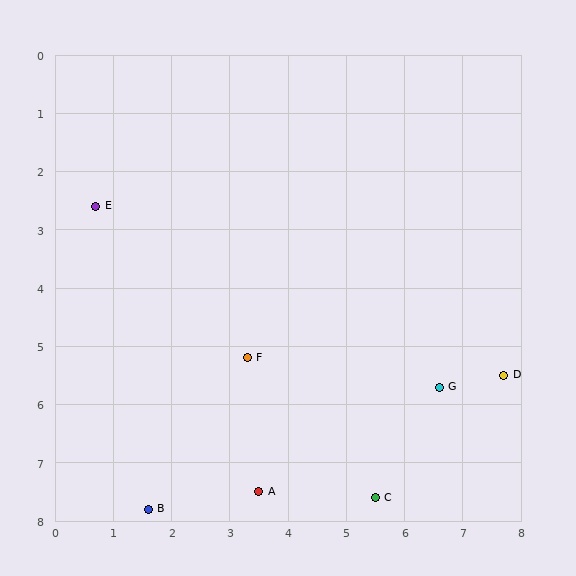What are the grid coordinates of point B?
Point B is at approximately (1.6, 7.8).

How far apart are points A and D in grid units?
Points A and D are about 4.7 grid units apart.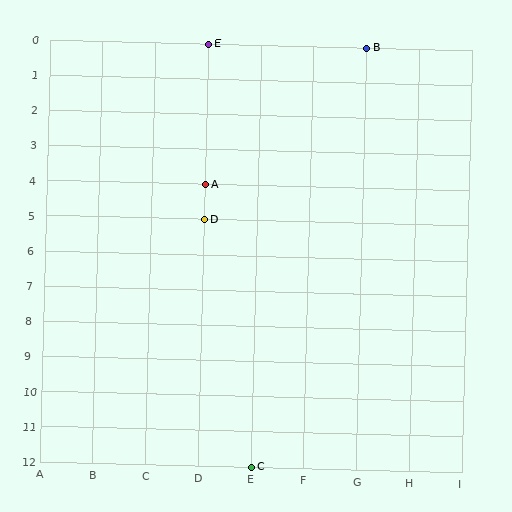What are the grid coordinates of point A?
Point A is at grid coordinates (D, 4).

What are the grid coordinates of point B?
Point B is at grid coordinates (G, 0).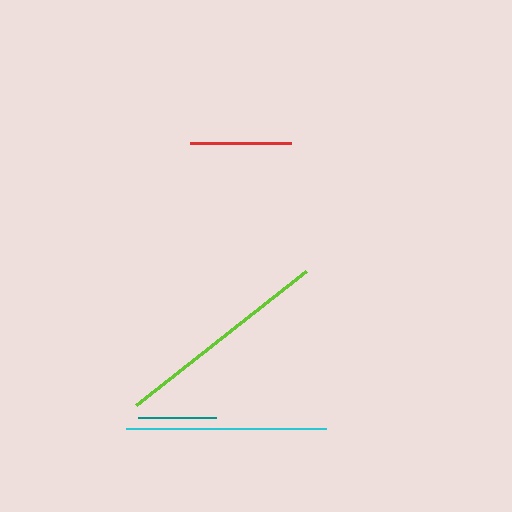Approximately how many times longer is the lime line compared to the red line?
The lime line is approximately 2.1 times the length of the red line.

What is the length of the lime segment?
The lime segment is approximately 216 pixels long.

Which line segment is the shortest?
The teal line is the shortest at approximately 78 pixels.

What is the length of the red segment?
The red segment is approximately 101 pixels long.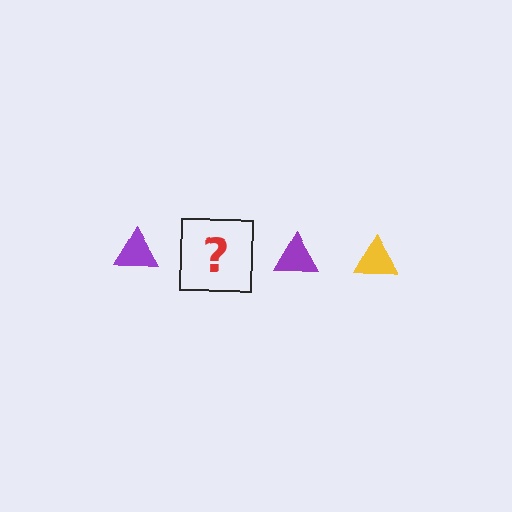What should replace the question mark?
The question mark should be replaced with a yellow triangle.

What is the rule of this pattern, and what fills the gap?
The rule is that the pattern cycles through purple, yellow triangles. The gap should be filled with a yellow triangle.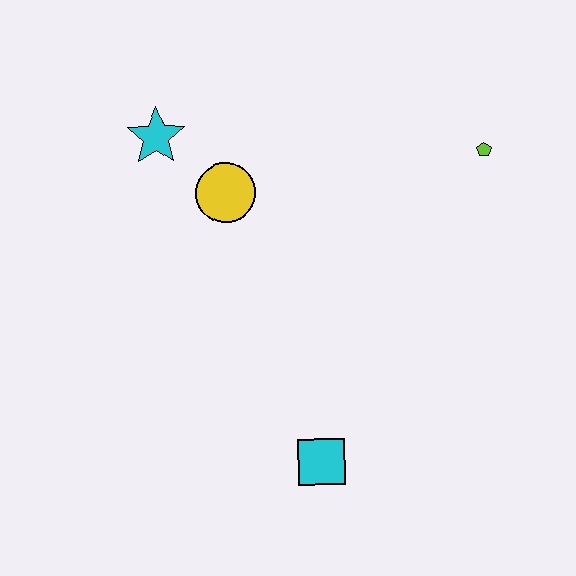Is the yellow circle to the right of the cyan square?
No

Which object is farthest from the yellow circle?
The cyan square is farthest from the yellow circle.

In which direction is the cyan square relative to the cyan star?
The cyan square is below the cyan star.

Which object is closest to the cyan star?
The yellow circle is closest to the cyan star.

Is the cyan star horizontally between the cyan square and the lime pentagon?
No